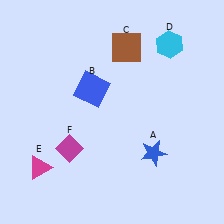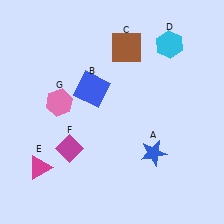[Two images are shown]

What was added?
A pink hexagon (G) was added in Image 2.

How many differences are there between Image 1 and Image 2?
There is 1 difference between the two images.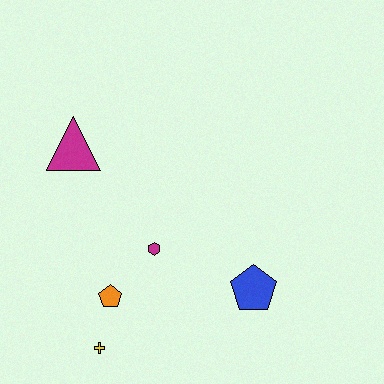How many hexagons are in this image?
There is 1 hexagon.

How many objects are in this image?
There are 5 objects.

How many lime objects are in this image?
There are no lime objects.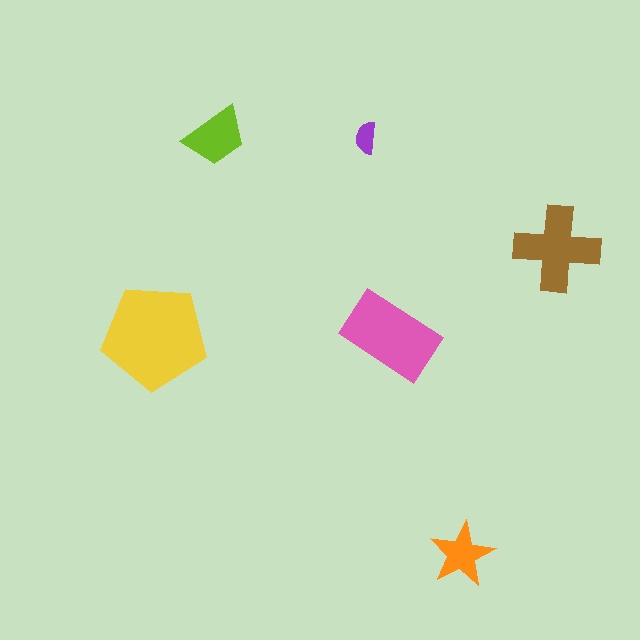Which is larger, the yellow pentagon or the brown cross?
The yellow pentagon.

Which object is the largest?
The yellow pentagon.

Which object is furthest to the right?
The brown cross is rightmost.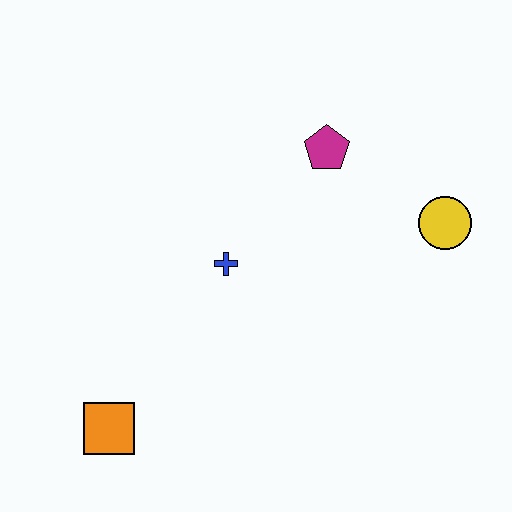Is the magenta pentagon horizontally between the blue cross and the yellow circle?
Yes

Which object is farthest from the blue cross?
The yellow circle is farthest from the blue cross.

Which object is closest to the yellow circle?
The magenta pentagon is closest to the yellow circle.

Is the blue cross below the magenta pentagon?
Yes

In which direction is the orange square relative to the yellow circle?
The orange square is to the left of the yellow circle.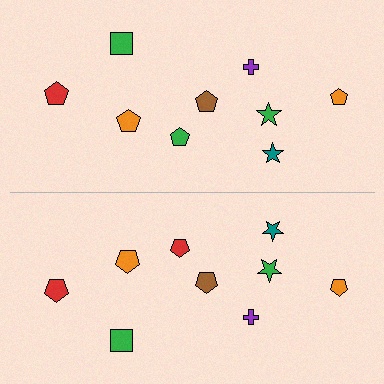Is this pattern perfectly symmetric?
No, the pattern is not perfectly symmetric. The red pentagon on the bottom side breaks the symmetry — its mirror counterpart is green.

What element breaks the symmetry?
The red pentagon on the bottom side breaks the symmetry — its mirror counterpart is green.